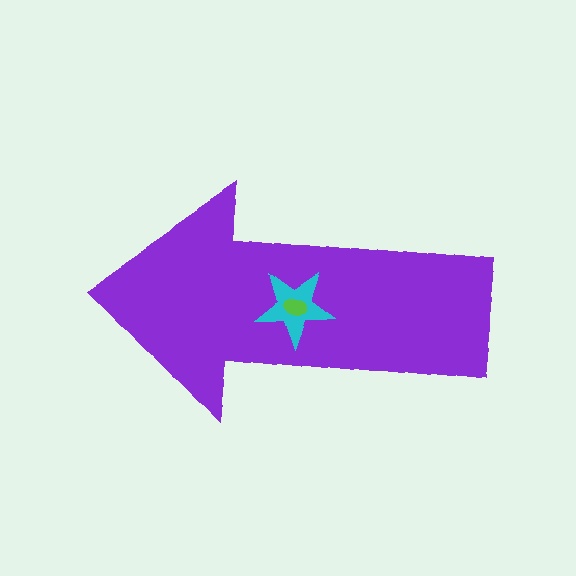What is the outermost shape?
The purple arrow.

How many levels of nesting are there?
3.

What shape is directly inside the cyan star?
The lime ellipse.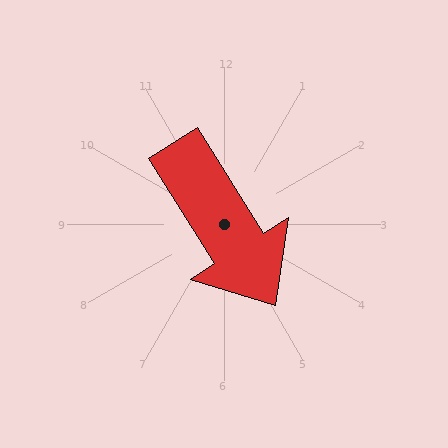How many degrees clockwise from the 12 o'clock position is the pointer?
Approximately 148 degrees.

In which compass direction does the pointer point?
Southeast.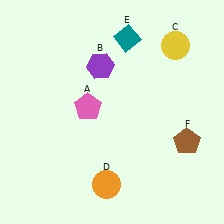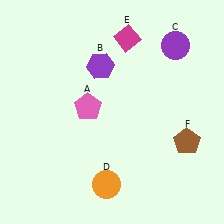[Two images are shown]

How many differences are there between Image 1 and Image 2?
There are 2 differences between the two images.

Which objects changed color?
C changed from yellow to purple. E changed from teal to magenta.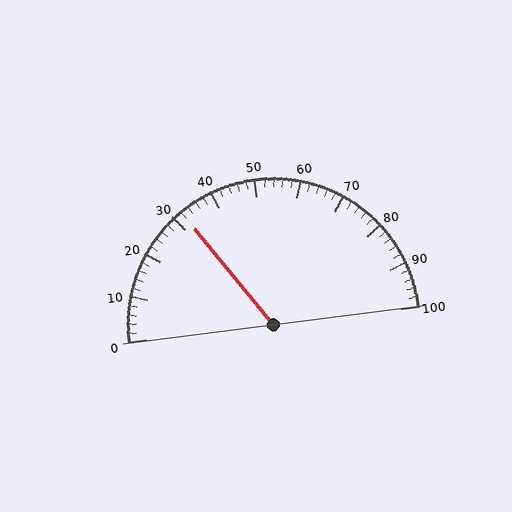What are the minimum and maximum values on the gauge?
The gauge ranges from 0 to 100.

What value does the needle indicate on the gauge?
The needle indicates approximately 32.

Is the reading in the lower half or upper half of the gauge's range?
The reading is in the lower half of the range (0 to 100).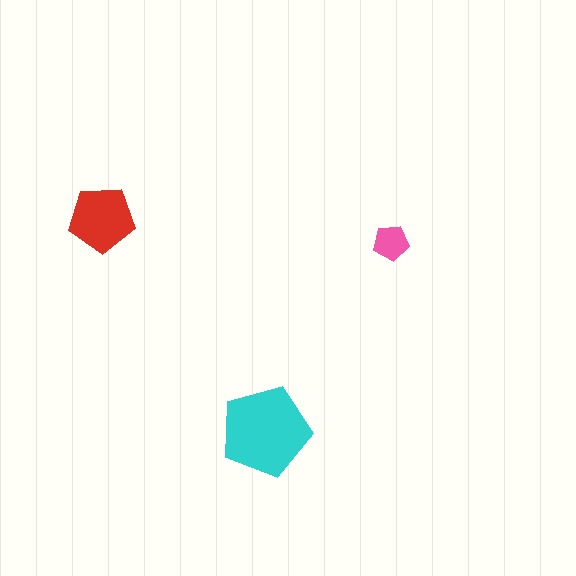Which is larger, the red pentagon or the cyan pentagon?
The cyan one.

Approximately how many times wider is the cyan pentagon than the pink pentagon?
About 2.5 times wider.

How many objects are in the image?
There are 3 objects in the image.